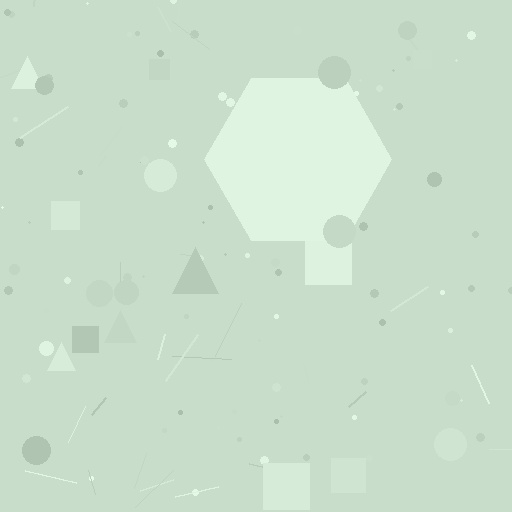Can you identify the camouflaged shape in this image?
The camouflaged shape is a hexagon.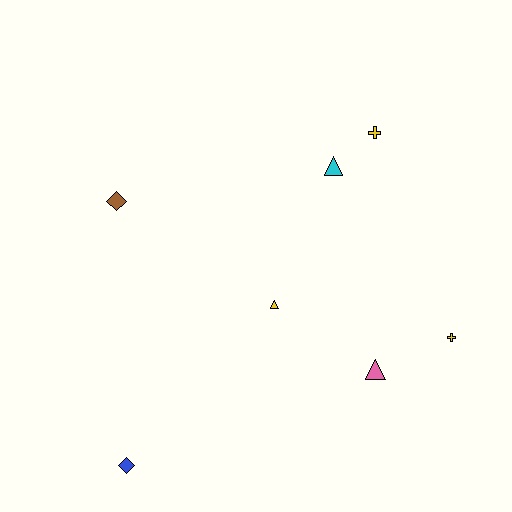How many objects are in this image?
There are 7 objects.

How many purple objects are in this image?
There are no purple objects.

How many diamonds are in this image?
There are 2 diamonds.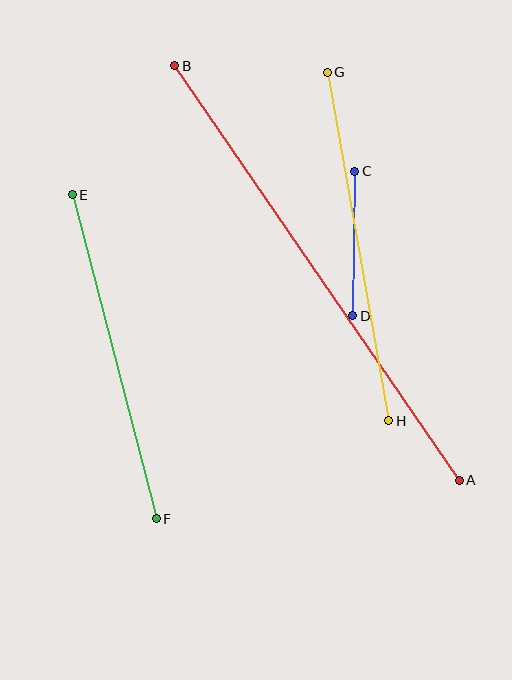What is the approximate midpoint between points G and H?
The midpoint is at approximately (358, 246) pixels.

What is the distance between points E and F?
The distance is approximately 335 pixels.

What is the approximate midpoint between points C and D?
The midpoint is at approximately (354, 243) pixels.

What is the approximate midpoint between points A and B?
The midpoint is at approximately (317, 273) pixels.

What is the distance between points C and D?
The distance is approximately 145 pixels.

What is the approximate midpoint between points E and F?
The midpoint is at approximately (114, 357) pixels.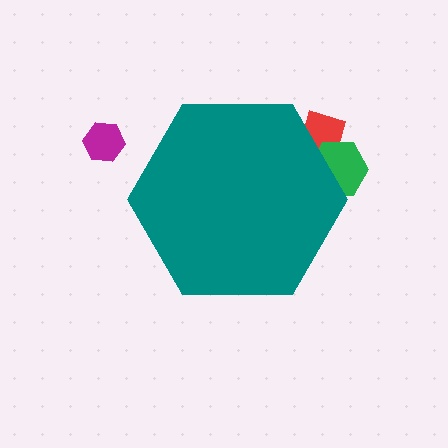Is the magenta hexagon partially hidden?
No, the magenta hexagon is fully visible.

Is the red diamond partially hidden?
Yes, the red diamond is partially hidden behind the teal hexagon.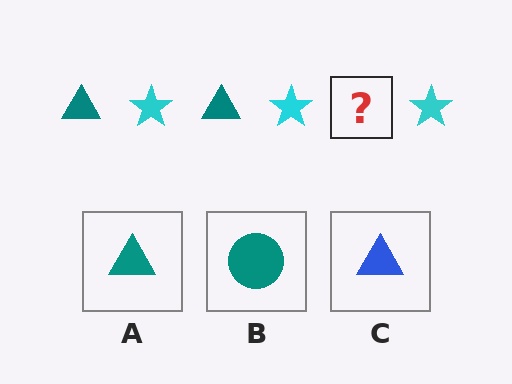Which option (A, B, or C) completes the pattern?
A.